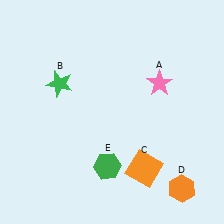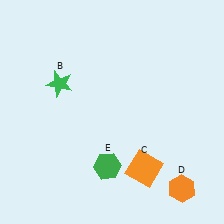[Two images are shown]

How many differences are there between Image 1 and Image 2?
There is 1 difference between the two images.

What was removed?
The pink star (A) was removed in Image 2.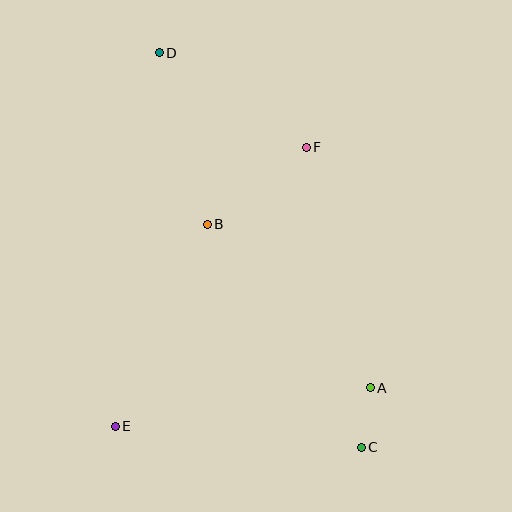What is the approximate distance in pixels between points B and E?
The distance between B and E is approximately 222 pixels.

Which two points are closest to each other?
Points A and C are closest to each other.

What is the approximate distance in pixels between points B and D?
The distance between B and D is approximately 178 pixels.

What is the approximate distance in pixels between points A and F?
The distance between A and F is approximately 249 pixels.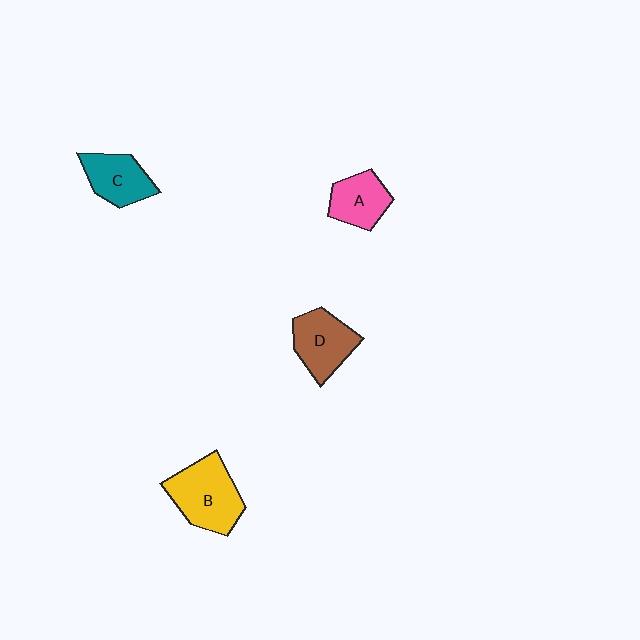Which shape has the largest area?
Shape B (yellow).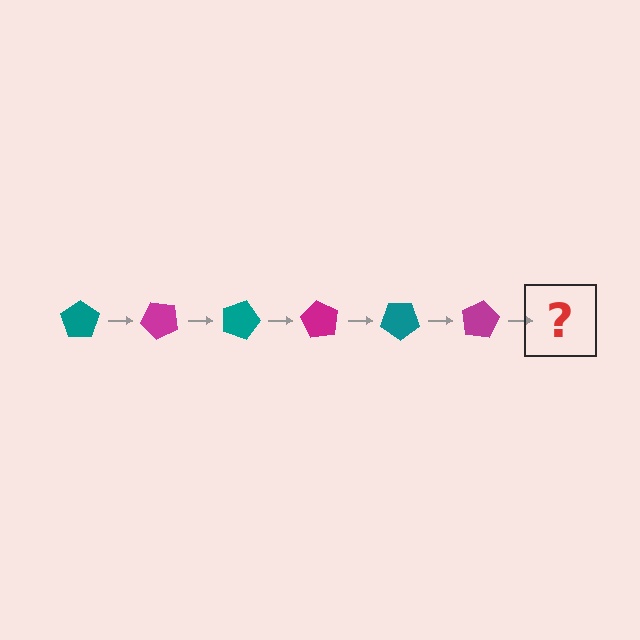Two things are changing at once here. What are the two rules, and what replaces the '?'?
The two rules are that it rotates 45 degrees each step and the color cycles through teal and magenta. The '?' should be a teal pentagon, rotated 270 degrees from the start.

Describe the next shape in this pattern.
It should be a teal pentagon, rotated 270 degrees from the start.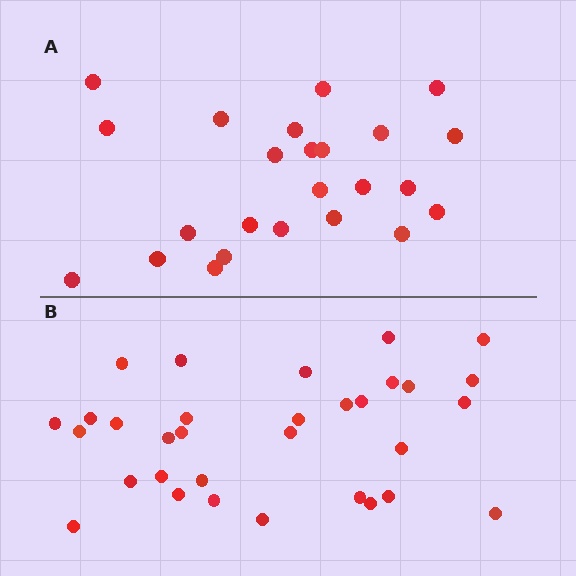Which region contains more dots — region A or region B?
Region B (the bottom region) has more dots.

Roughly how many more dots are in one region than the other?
Region B has roughly 8 or so more dots than region A.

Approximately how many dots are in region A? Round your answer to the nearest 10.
About 20 dots. (The exact count is 24, which rounds to 20.)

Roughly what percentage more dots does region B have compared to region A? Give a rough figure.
About 35% more.